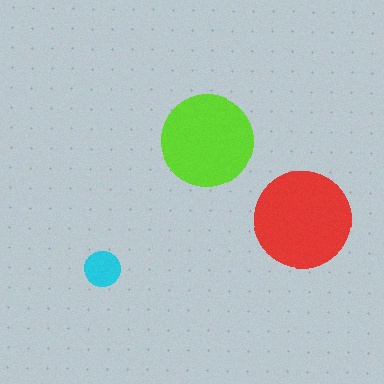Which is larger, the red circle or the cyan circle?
The red one.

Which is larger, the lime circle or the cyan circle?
The lime one.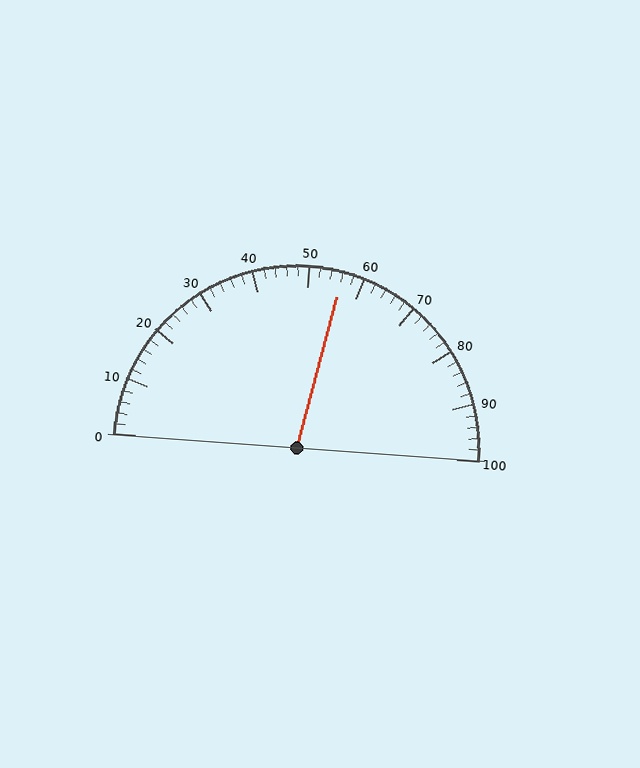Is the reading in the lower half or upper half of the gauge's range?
The reading is in the upper half of the range (0 to 100).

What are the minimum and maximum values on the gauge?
The gauge ranges from 0 to 100.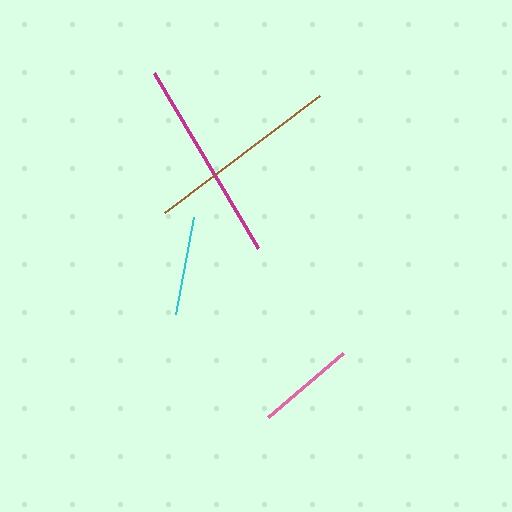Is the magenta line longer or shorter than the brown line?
The magenta line is longer than the brown line.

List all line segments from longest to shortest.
From longest to shortest: magenta, brown, pink, cyan.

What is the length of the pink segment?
The pink segment is approximately 99 pixels long.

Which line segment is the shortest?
The cyan line is the shortest at approximately 99 pixels.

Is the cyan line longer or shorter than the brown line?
The brown line is longer than the cyan line.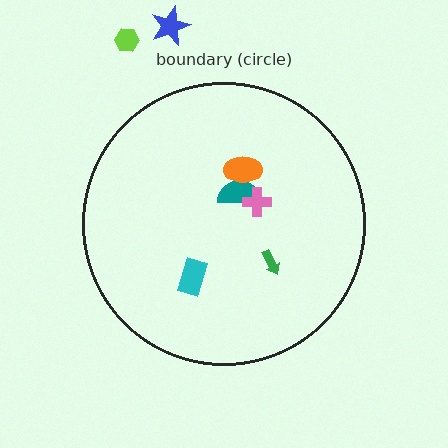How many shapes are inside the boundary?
5 inside, 2 outside.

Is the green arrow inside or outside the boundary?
Inside.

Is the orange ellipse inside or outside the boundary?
Inside.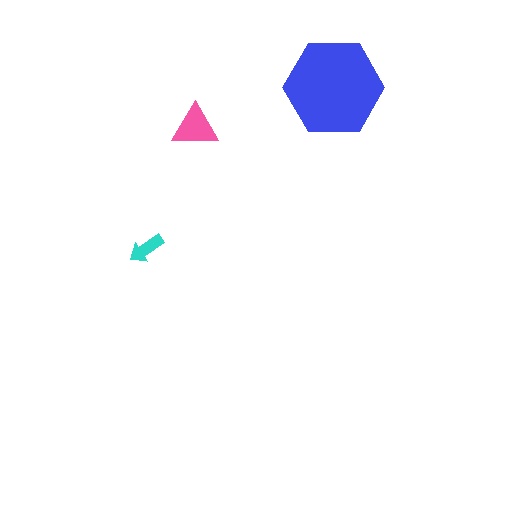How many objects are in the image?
There are 3 objects in the image.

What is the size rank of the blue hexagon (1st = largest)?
1st.